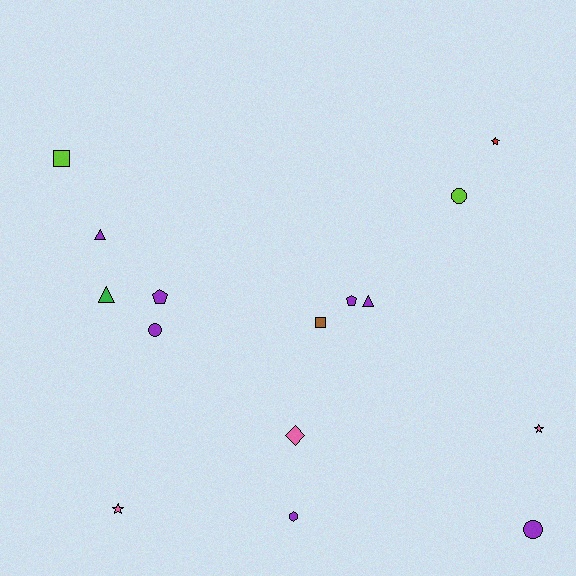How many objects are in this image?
There are 15 objects.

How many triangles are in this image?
There are 3 triangles.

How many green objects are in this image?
There is 1 green object.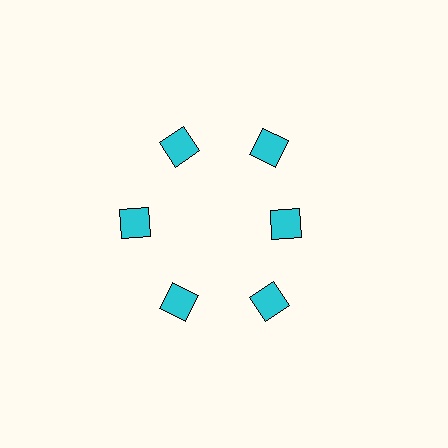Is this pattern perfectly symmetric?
No. The 6 cyan squares are arranged in a ring, but one element near the 3 o'clock position is pulled inward toward the center, breaking the 6-fold rotational symmetry.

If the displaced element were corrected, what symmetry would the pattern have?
It would have 6-fold rotational symmetry — the pattern would map onto itself every 60 degrees.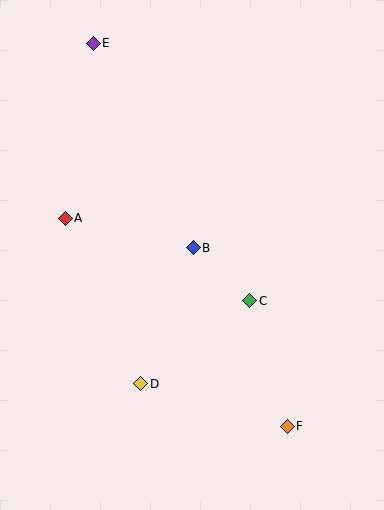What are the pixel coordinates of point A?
Point A is at (65, 218).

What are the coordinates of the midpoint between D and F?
The midpoint between D and F is at (214, 405).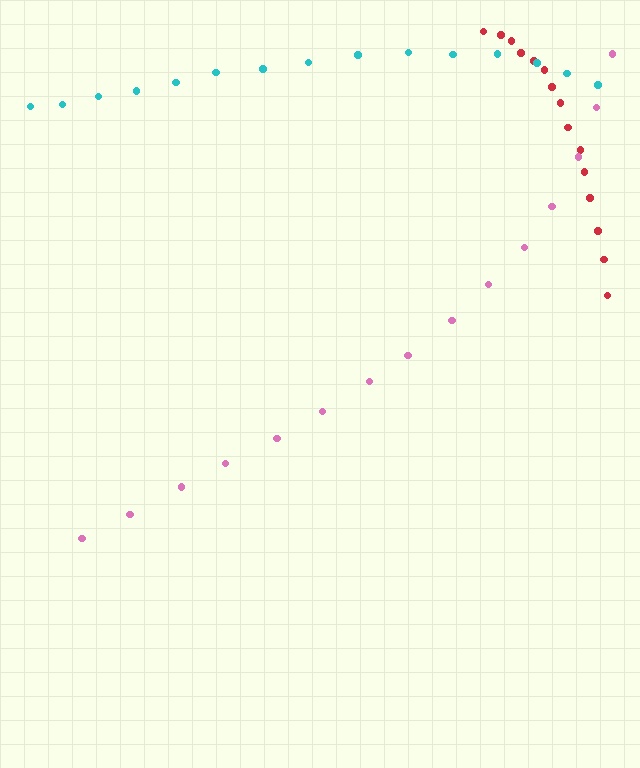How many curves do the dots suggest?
There are 3 distinct paths.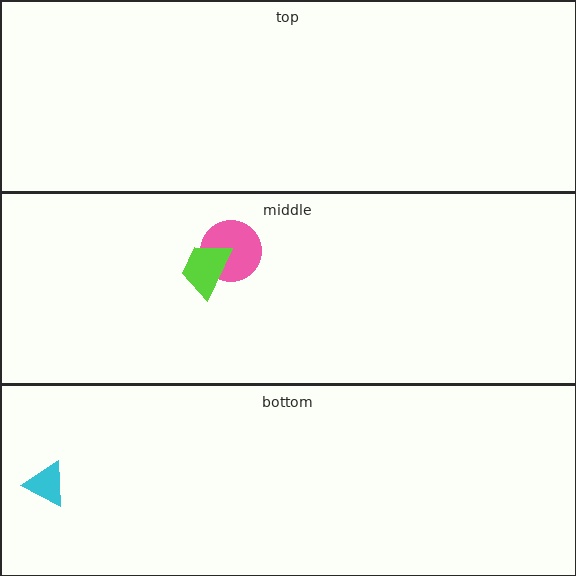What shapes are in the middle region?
The pink circle, the lime trapezoid.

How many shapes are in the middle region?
2.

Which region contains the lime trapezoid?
The middle region.